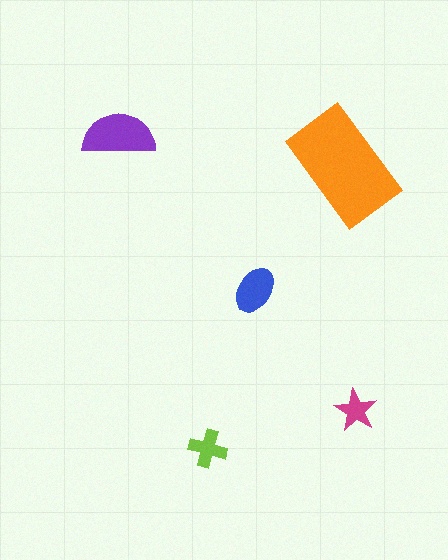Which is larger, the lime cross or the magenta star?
The lime cross.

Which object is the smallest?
The magenta star.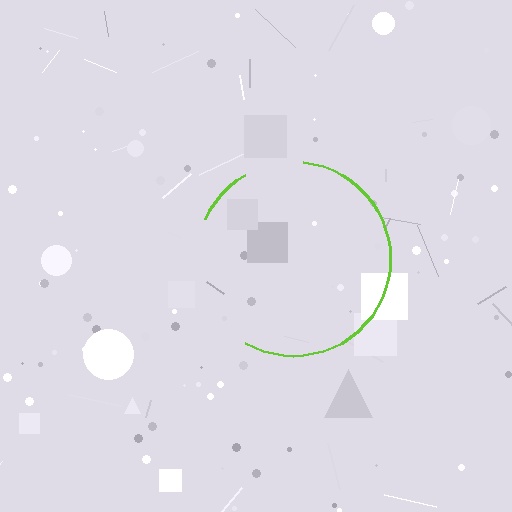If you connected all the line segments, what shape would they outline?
They would outline a circle.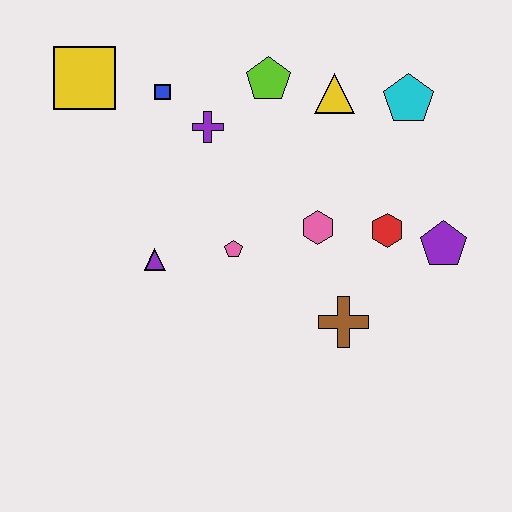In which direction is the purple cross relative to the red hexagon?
The purple cross is to the left of the red hexagon.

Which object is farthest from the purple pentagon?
The yellow square is farthest from the purple pentagon.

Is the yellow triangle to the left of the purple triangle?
No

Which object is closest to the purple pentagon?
The red hexagon is closest to the purple pentagon.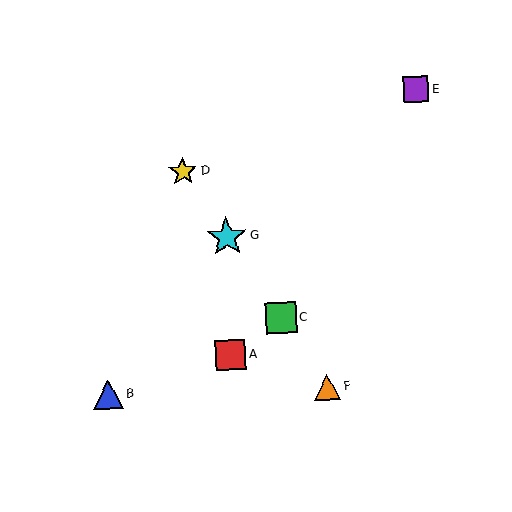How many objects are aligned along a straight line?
4 objects (C, D, F, G) are aligned along a straight line.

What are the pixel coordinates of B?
Object B is at (108, 395).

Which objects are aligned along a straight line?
Objects C, D, F, G are aligned along a straight line.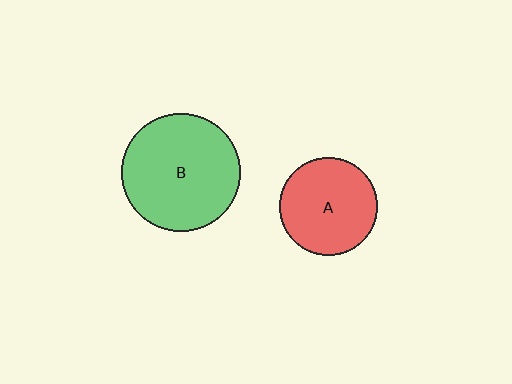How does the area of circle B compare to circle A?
Approximately 1.5 times.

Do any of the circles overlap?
No, none of the circles overlap.